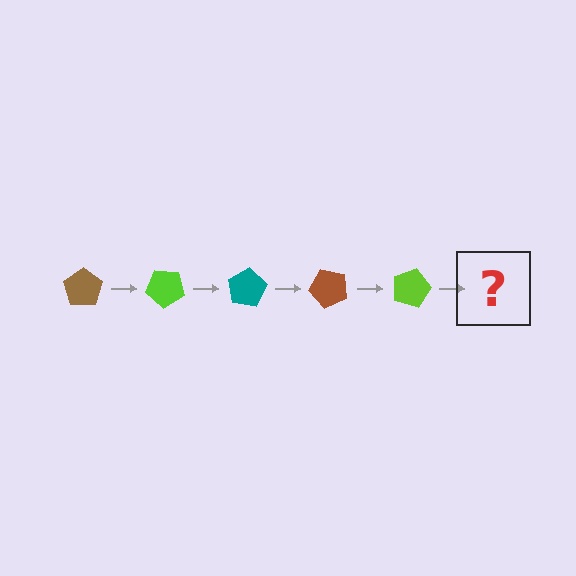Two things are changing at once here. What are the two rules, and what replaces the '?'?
The two rules are that it rotates 40 degrees each step and the color cycles through brown, lime, and teal. The '?' should be a teal pentagon, rotated 200 degrees from the start.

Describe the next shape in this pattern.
It should be a teal pentagon, rotated 200 degrees from the start.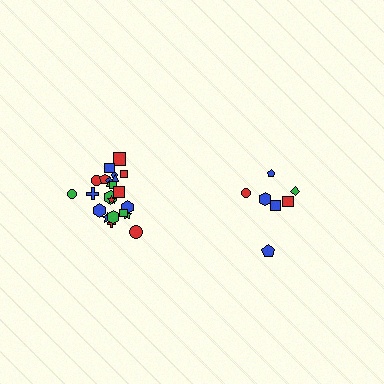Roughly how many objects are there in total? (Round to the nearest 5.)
Roughly 30 objects in total.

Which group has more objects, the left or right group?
The left group.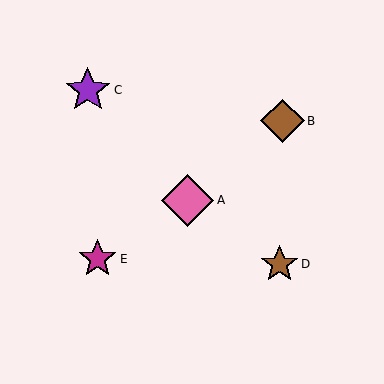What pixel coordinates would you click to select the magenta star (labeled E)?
Click at (97, 259) to select the magenta star E.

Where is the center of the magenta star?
The center of the magenta star is at (97, 259).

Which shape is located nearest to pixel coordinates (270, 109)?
The brown diamond (labeled B) at (283, 121) is nearest to that location.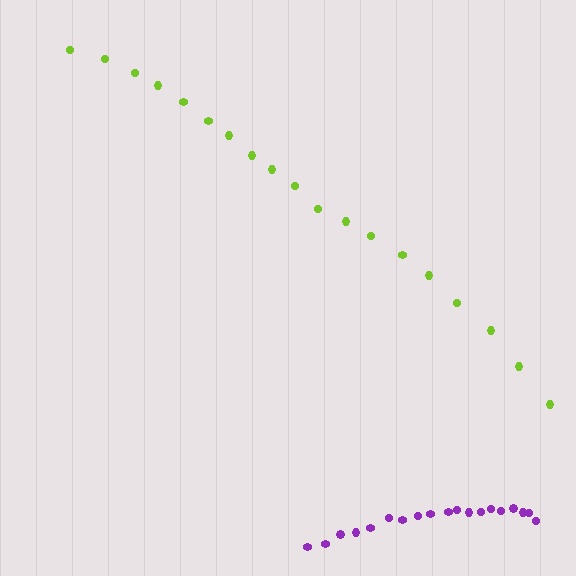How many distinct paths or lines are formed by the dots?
There are 2 distinct paths.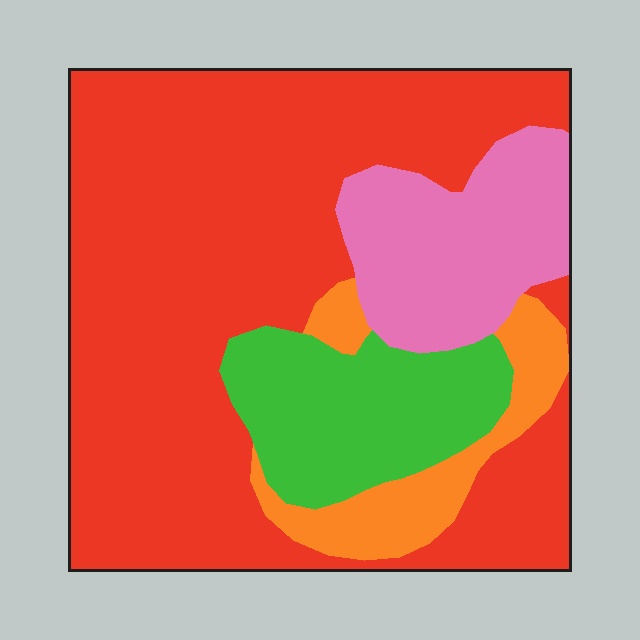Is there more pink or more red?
Red.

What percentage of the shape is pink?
Pink takes up less than a sixth of the shape.